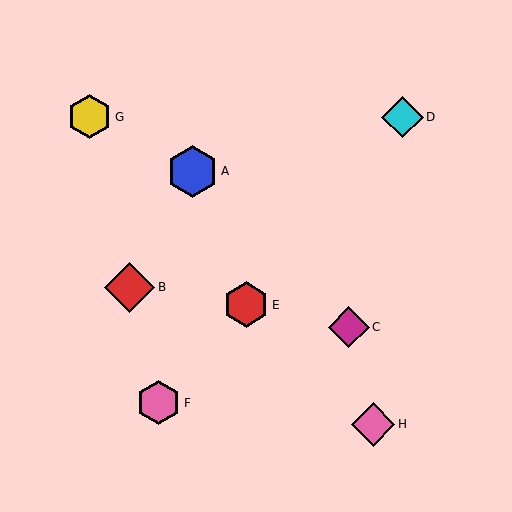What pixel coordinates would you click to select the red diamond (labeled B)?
Click at (130, 287) to select the red diamond B.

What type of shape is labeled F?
Shape F is a pink hexagon.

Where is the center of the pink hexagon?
The center of the pink hexagon is at (159, 403).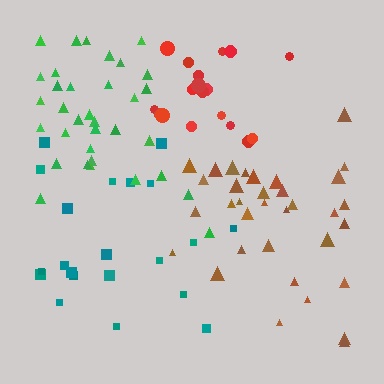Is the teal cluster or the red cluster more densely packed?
Red.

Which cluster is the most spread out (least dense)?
Teal.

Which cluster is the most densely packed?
Red.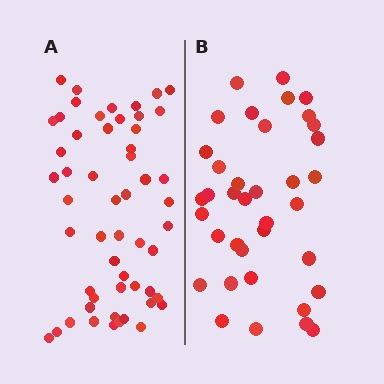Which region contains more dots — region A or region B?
Region A (the left region) has more dots.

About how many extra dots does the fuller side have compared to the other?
Region A has approximately 15 more dots than region B.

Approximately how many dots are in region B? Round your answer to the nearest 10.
About 40 dots. (The exact count is 37, which rounds to 40.)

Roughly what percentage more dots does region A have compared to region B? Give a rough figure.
About 45% more.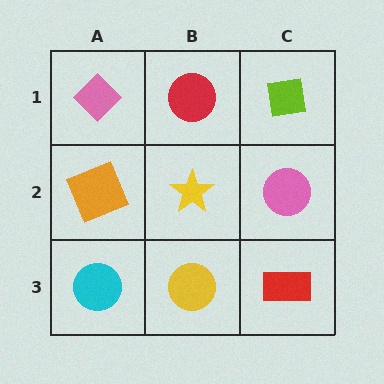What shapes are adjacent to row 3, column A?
An orange square (row 2, column A), a yellow circle (row 3, column B).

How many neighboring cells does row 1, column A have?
2.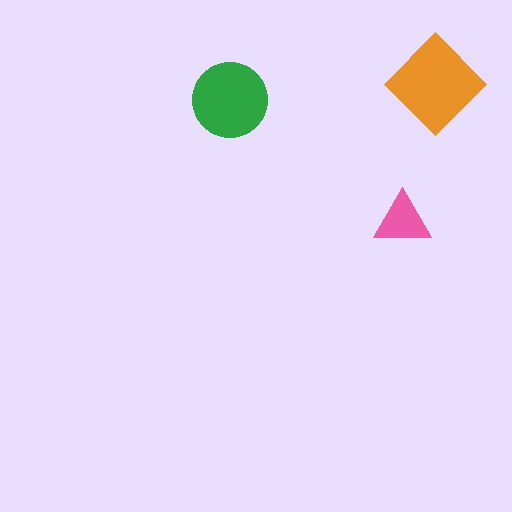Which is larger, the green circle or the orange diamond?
The orange diamond.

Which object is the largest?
The orange diamond.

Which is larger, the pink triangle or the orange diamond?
The orange diamond.